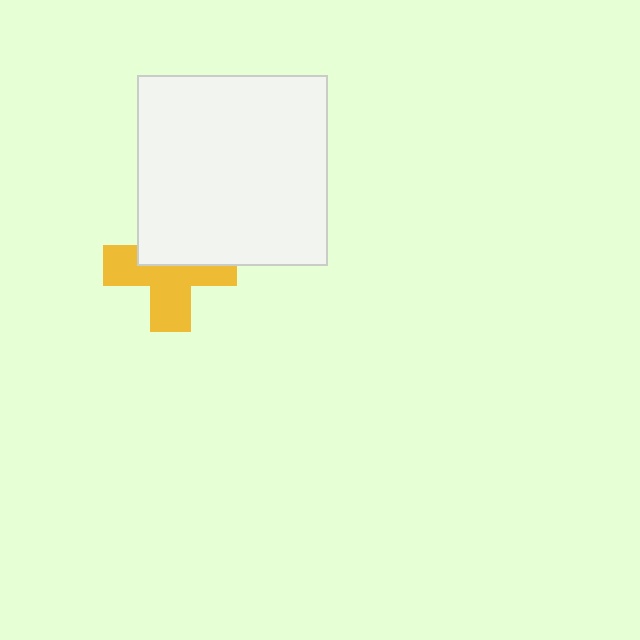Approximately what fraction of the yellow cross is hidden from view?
Roughly 43% of the yellow cross is hidden behind the white square.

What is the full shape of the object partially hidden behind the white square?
The partially hidden object is a yellow cross.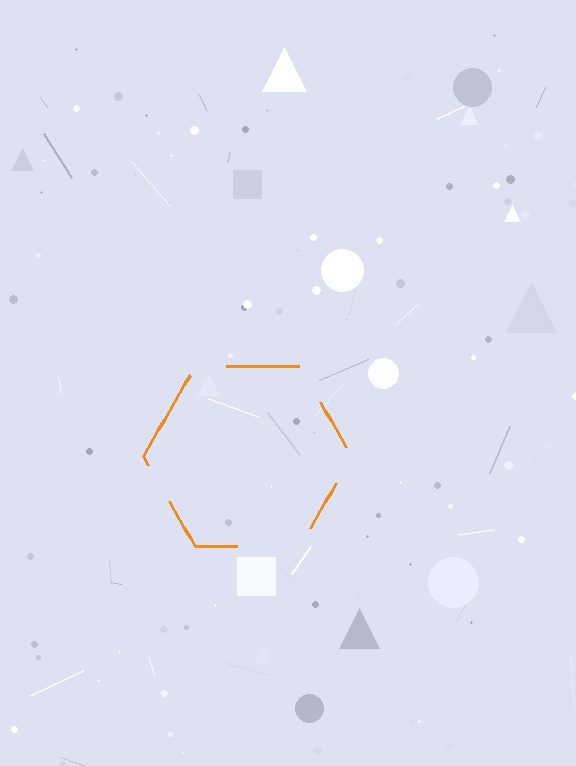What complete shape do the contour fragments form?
The contour fragments form a hexagon.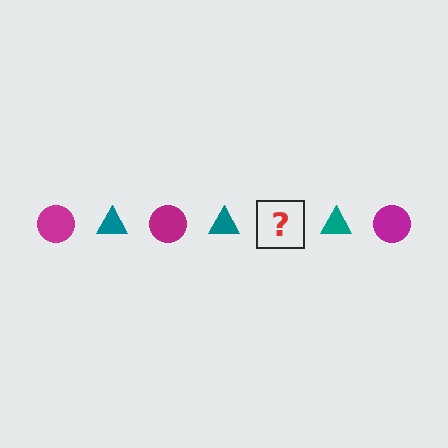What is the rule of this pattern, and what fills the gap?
The rule is that the pattern alternates between magenta circle and teal triangle. The gap should be filled with a magenta circle.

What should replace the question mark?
The question mark should be replaced with a magenta circle.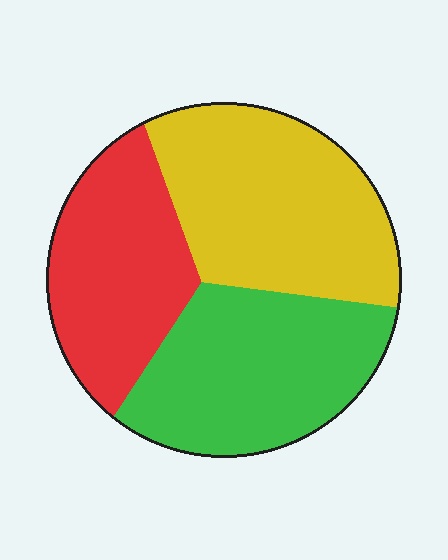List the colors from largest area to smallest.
From largest to smallest: yellow, green, red.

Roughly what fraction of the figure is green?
Green takes up between a quarter and a half of the figure.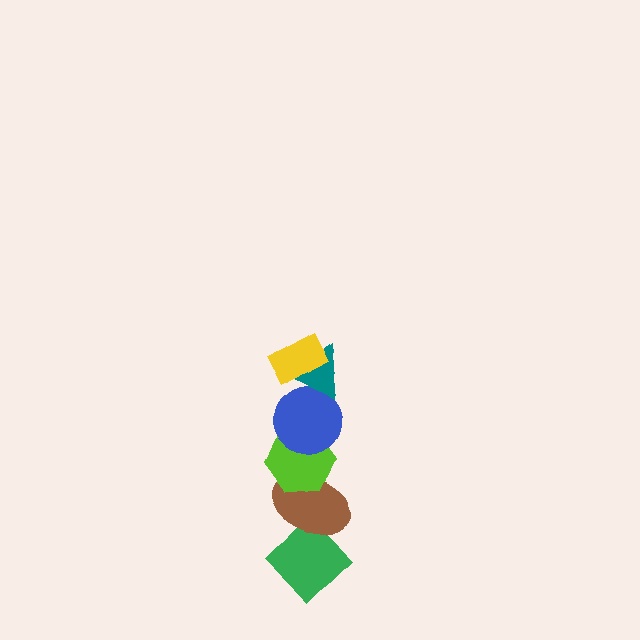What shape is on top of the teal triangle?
The yellow rectangle is on top of the teal triangle.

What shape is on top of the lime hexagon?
The blue circle is on top of the lime hexagon.